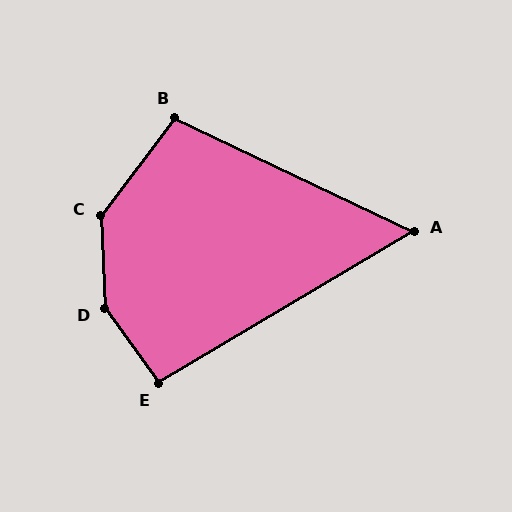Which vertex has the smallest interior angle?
A, at approximately 56 degrees.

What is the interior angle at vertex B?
Approximately 102 degrees (obtuse).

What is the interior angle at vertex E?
Approximately 95 degrees (obtuse).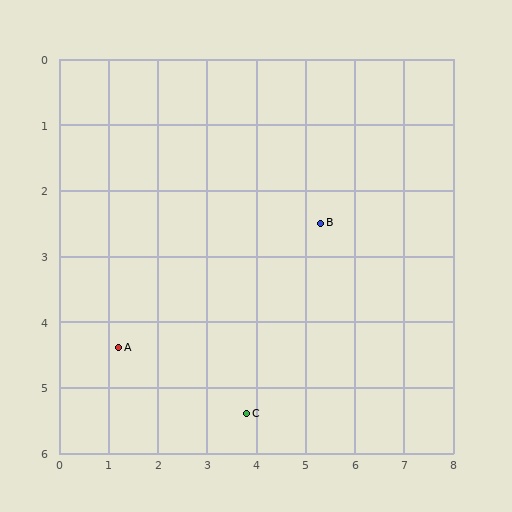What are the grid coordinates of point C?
Point C is at approximately (3.8, 5.4).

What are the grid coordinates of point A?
Point A is at approximately (1.2, 4.4).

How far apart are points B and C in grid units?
Points B and C are about 3.3 grid units apart.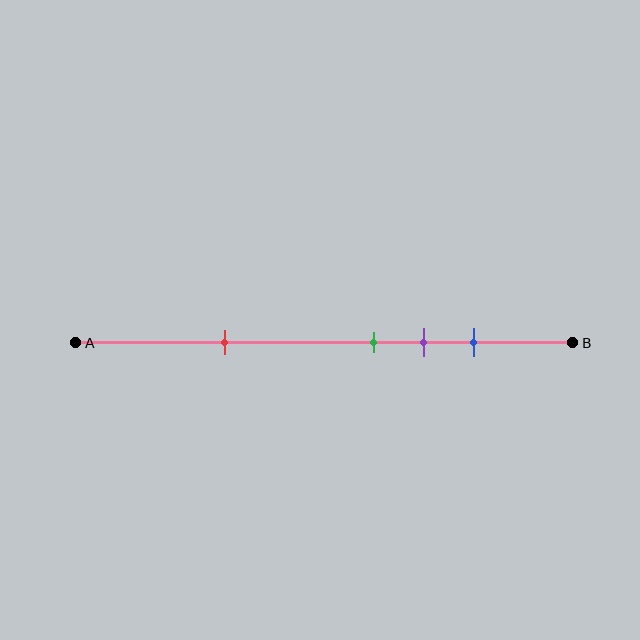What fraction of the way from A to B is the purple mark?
The purple mark is approximately 70% (0.7) of the way from A to B.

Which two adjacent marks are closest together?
The green and purple marks are the closest adjacent pair.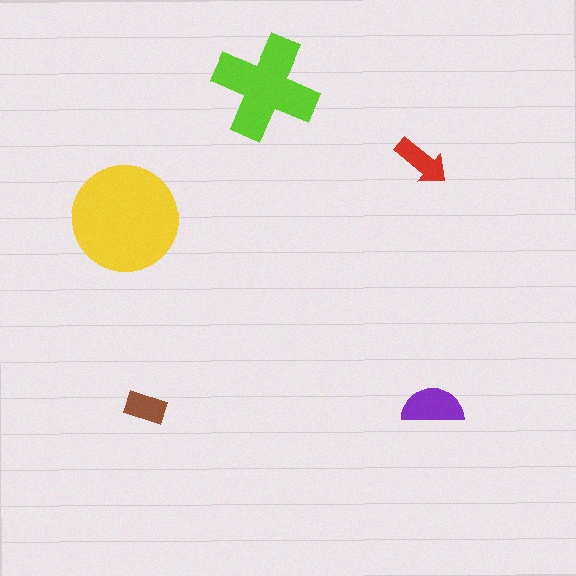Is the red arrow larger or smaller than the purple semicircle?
Smaller.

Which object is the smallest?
The brown rectangle.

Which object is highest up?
The lime cross is topmost.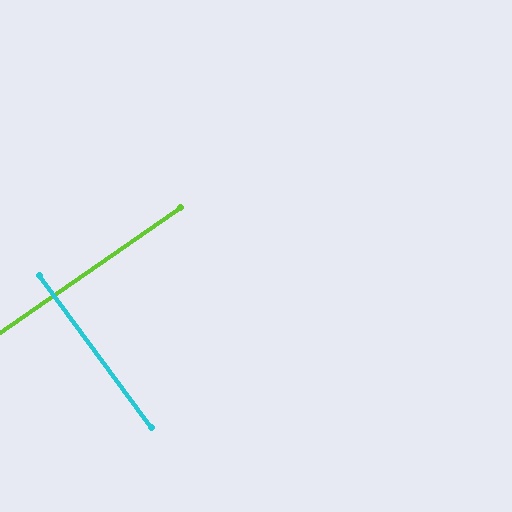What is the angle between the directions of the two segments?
Approximately 88 degrees.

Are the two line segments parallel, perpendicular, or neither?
Perpendicular — they meet at approximately 88°.